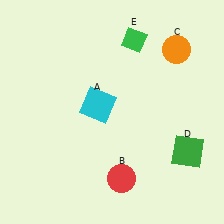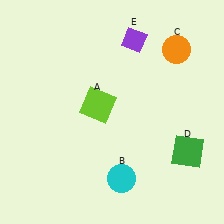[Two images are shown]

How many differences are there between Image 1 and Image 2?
There are 3 differences between the two images.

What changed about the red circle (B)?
In Image 1, B is red. In Image 2, it changed to cyan.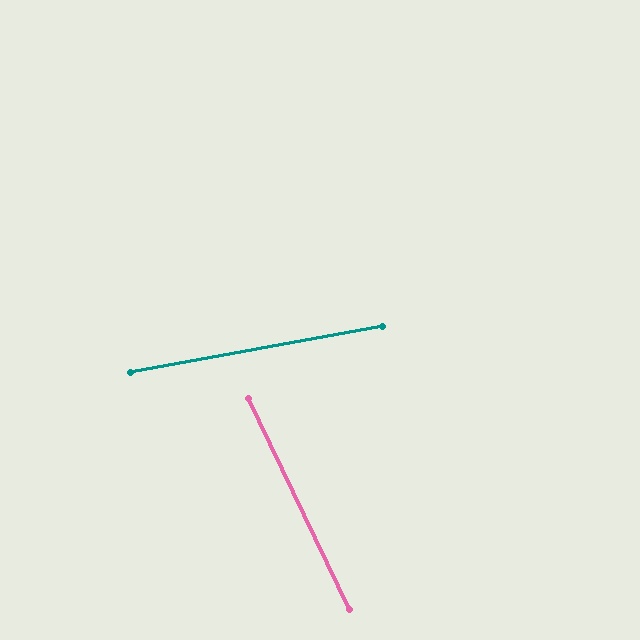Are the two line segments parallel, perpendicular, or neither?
Neither parallel nor perpendicular — they differ by about 75°.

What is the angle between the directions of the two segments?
Approximately 75 degrees.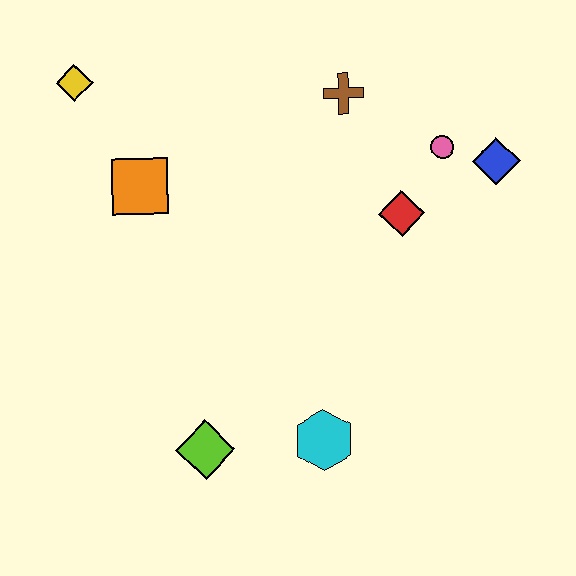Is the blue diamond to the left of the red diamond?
No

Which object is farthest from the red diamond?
The yellow diamond is farthest from the red diamond.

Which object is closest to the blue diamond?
The pink circle is closest to the blue diamond.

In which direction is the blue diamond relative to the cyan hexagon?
The blue diamond is above the cyan hexagon.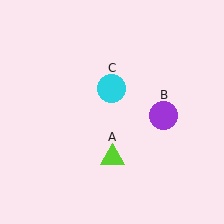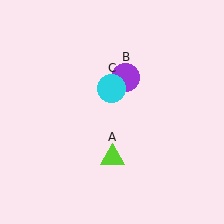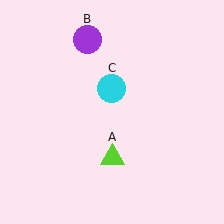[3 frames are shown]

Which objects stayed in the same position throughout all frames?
Lime triangle (object A) and cyan circle (object C) remained stationary.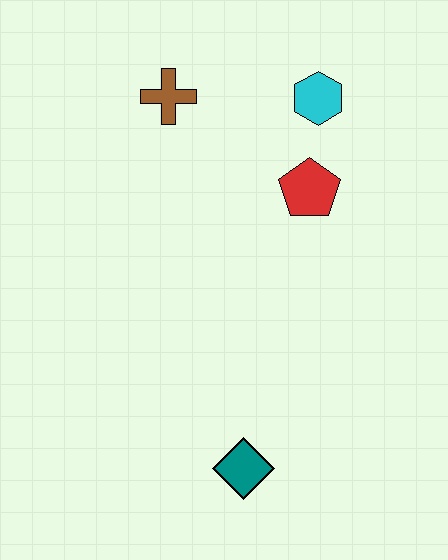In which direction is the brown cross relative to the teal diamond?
The brown cross is above the teal diamond.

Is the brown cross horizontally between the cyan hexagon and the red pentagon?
No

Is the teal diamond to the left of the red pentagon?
Yes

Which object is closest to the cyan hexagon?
The red pentagon is closest to the cyan hexagon.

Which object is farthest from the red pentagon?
The teal diamond is farthest from the red pentagon.